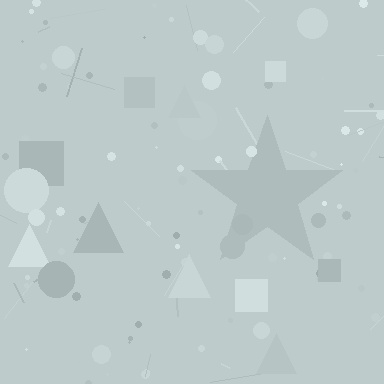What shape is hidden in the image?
A star is hidden in the image.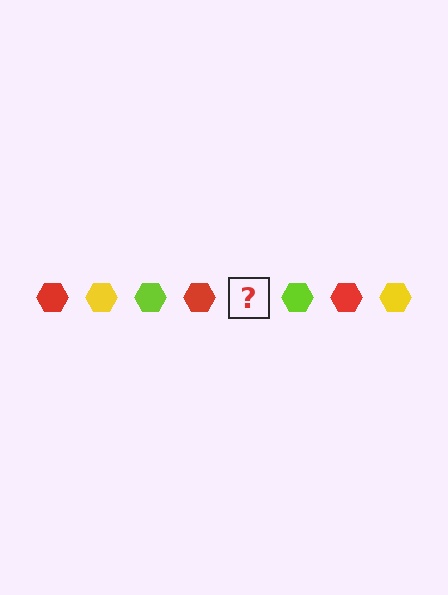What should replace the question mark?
The question mark should be replaced with a yellow hexagon.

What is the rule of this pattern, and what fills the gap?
The rule is that the pattern cycles through red, yellow, lime hexagons. The gap should be filled with a yellow hexagon.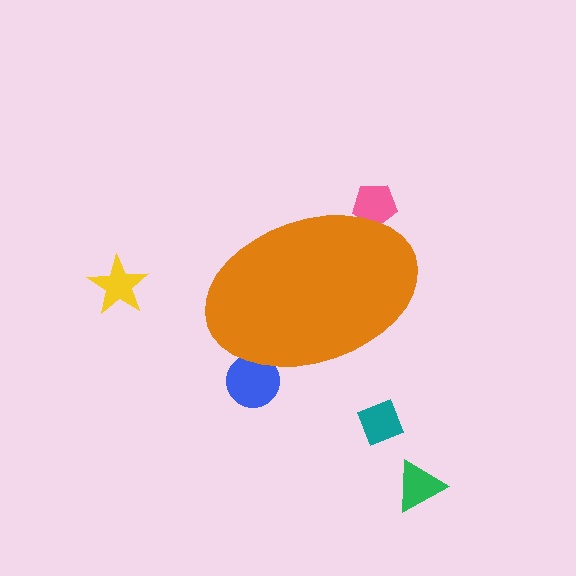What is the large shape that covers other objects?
An orange ellipse.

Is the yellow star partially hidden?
No, the yellow star is fully visible.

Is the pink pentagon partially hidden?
Yes, the pink pentagon is partially hidden behind the orange ellipse.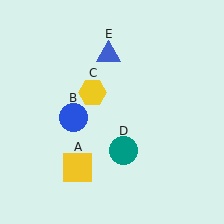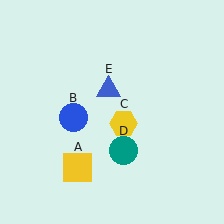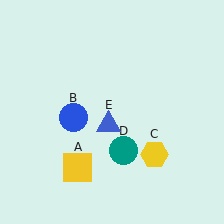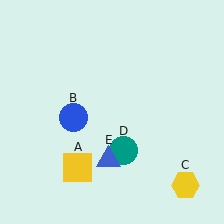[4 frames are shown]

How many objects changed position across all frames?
2 objects changed position: yellow hexagon (object C), blue triangle (object E).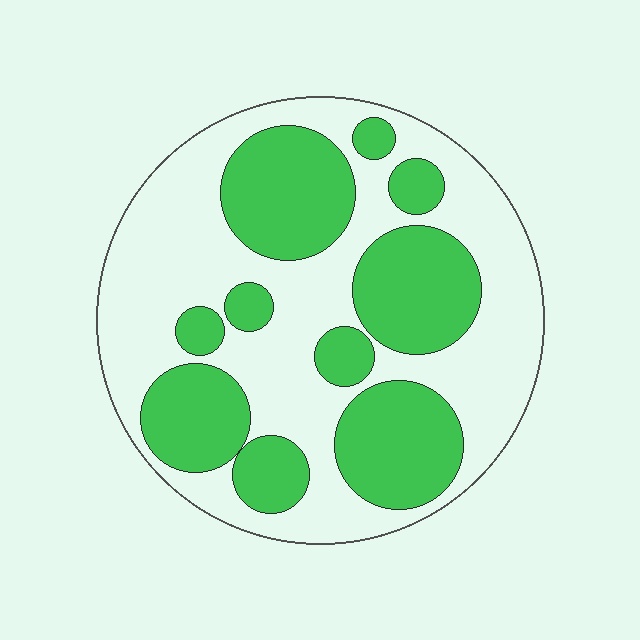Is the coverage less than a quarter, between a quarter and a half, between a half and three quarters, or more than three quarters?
Between a quarter and a half.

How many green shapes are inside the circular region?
10.